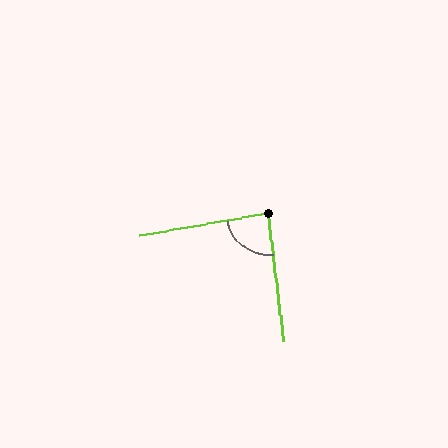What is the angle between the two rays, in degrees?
Approximately 87 degrees.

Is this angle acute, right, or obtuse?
It is approximately a right angle.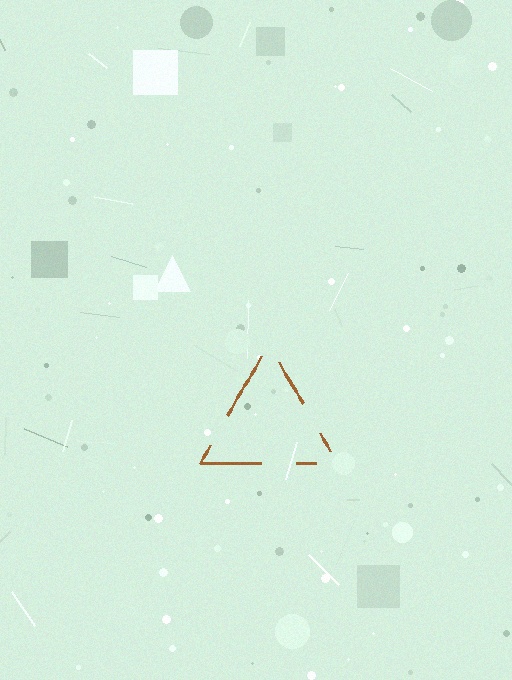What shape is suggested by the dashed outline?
The dashed outline suggests a triangle.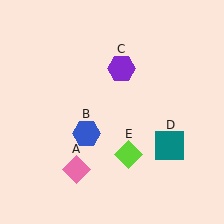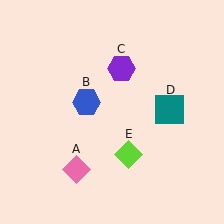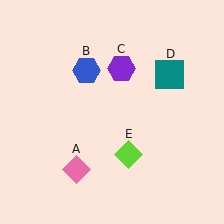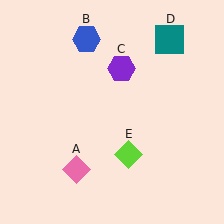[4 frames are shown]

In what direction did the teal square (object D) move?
The teal square (object D) moved up.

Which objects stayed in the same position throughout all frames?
Pink diamond (object A) and purple hexagon (object C) and lime diamond (object E) remained stationary.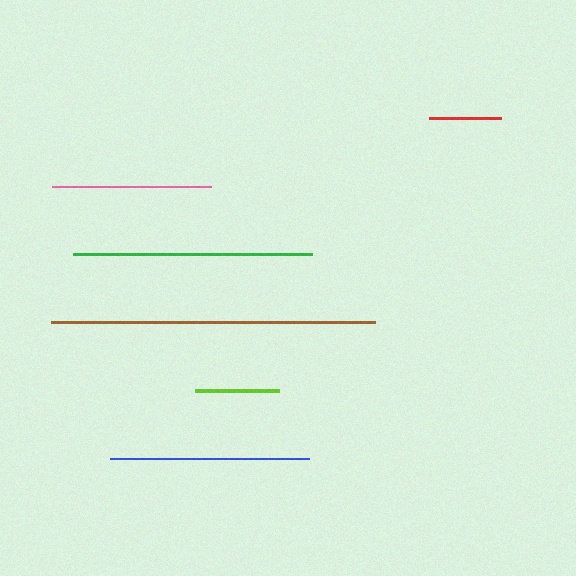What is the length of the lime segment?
The lime segment is approximately 84 pixels long.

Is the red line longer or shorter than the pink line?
The pink line is longer than the red line.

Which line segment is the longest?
The brown line is the longest at approximately 323 pixels.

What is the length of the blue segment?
The blue segment is approximately 199 pixels long.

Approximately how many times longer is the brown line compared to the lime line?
The brown line is approximately 3.8 times the length of the lime line.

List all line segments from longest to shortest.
From longest to shortest: brown, green, blue, pink, lime, red.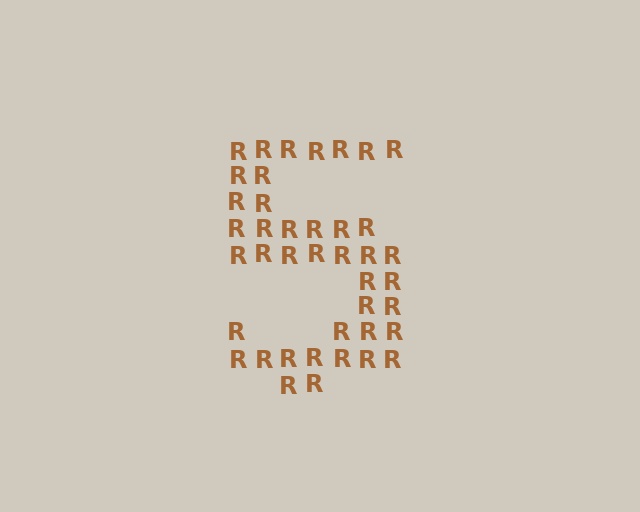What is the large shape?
The large shape is the digit 5.